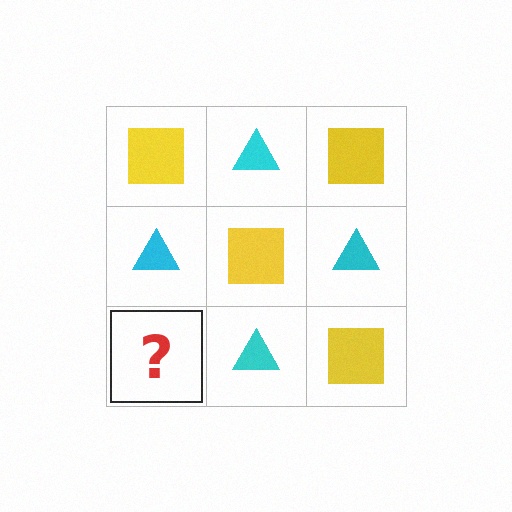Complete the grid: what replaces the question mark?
The question mark should be replaced with a yellow square.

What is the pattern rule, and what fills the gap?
The rule is that it alternates yellow square and cyan triangle in a checkerboard pattern. The gap should be filled with a yellow square.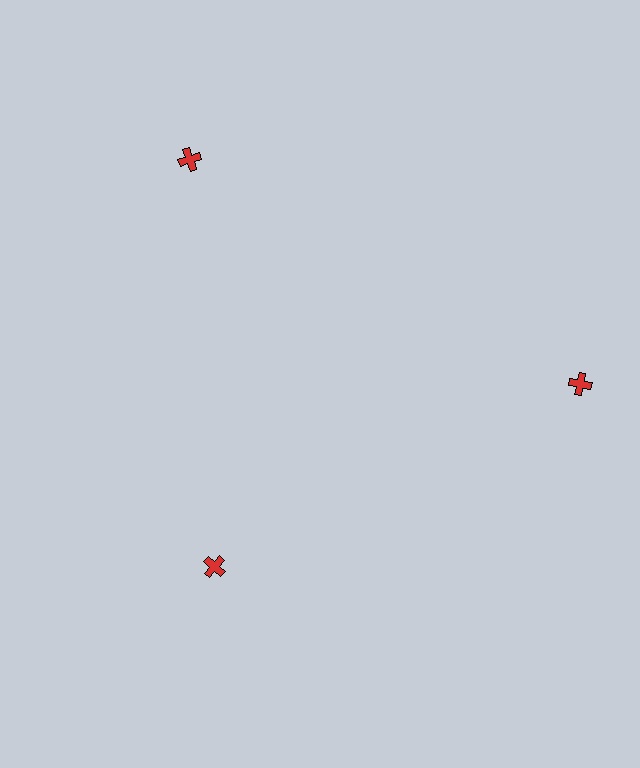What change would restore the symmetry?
The symmetry would be restored by moving it outward, back onto the ring so that all 3 crosses sit at equal angles and equal distance from the center.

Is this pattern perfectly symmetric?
No. The 3 red crosses are arranged in a ring, but one element near the 7 o'clock position is pulled inward toward the center, breaking the 3-fold rotational symmetry.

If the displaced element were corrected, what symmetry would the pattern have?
It would have 3-fold rotational symmetry — the pattern would map onto itself every 120 degrees.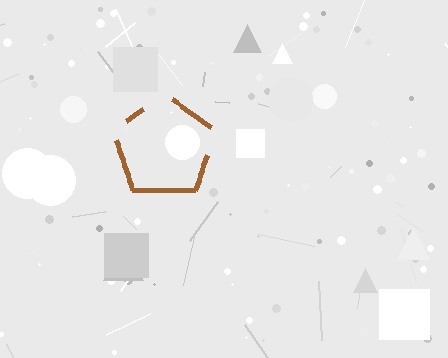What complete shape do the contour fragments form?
The contour fragments form a pentagon.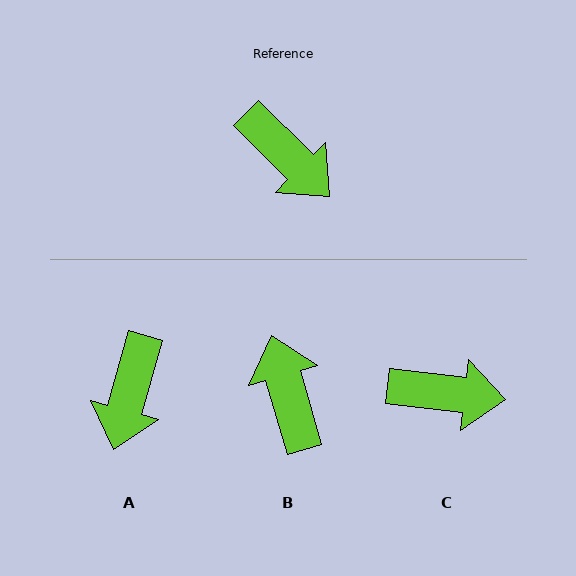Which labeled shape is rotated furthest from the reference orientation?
B, about 152 degrees away.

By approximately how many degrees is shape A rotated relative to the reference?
Approximately 60 degrees clockwise.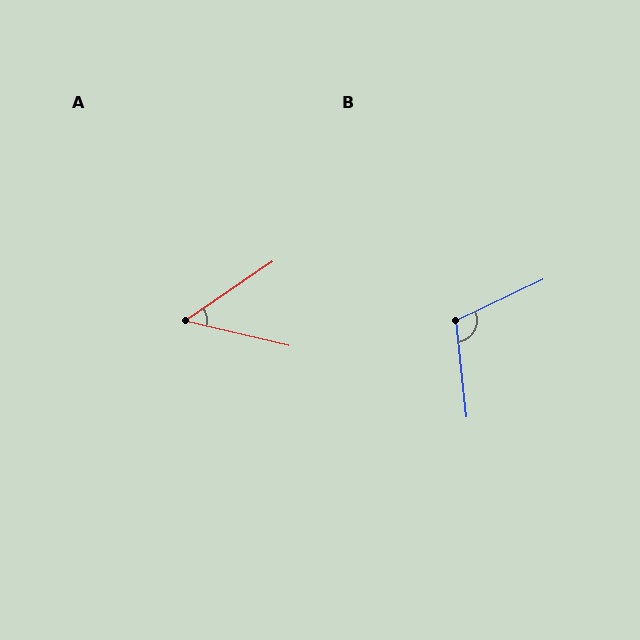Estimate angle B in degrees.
Approximately 109 degrees.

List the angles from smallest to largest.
A (48°), B (109°).